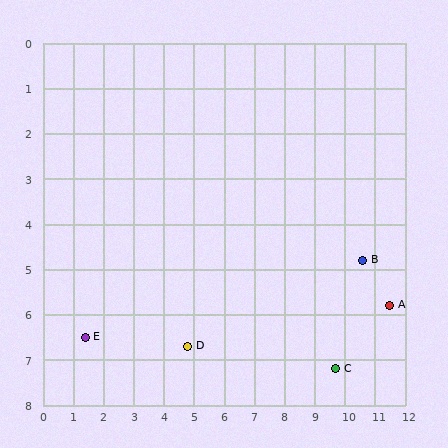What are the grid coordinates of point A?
Point A is at approximately (11.5, 5.8).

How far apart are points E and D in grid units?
Points E and D are about 3.4 grid units apart.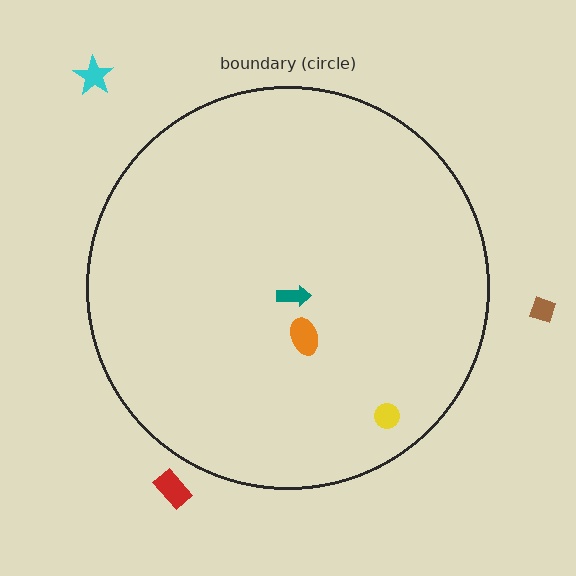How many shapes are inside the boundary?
3 inside, 3 outside.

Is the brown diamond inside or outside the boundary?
Outside.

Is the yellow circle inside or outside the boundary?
Inside.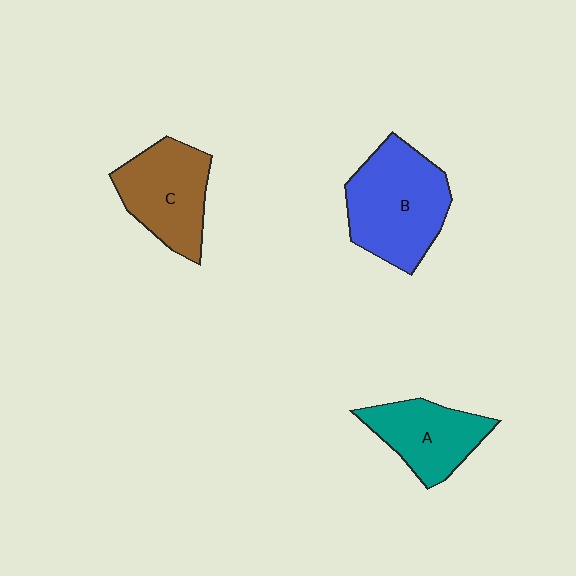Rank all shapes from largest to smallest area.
From largest to smallest: B (blue), C (brown), A (teal).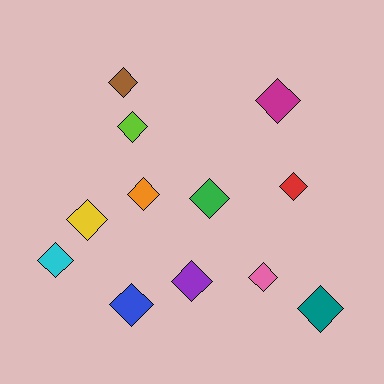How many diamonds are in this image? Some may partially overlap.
There are 12 diamonds.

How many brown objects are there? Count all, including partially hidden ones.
There is 1 brown object.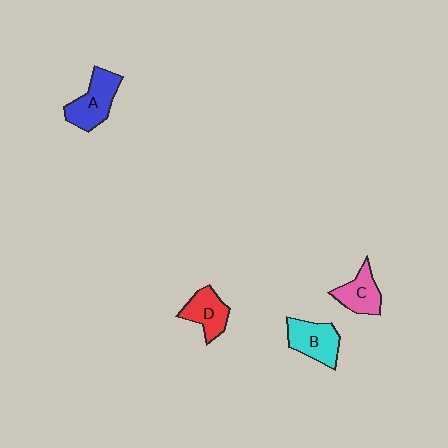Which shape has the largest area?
Shape A (blue).